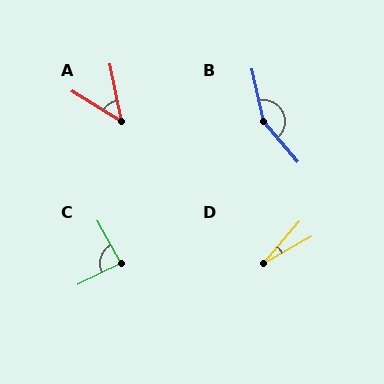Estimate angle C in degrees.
Approximately 87 degrees.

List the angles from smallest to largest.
D (20°), A (47°), C (87°), B (152°).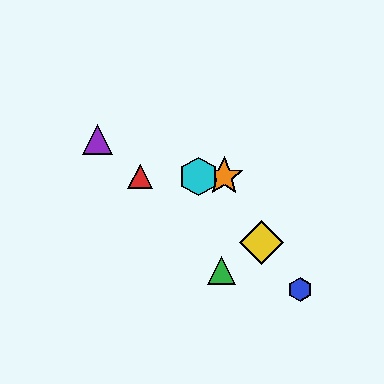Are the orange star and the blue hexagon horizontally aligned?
No, the orange star is at y≈177 and the blue hexagon is at y≈289.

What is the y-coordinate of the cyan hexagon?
The cyan hexagon is at y≈177.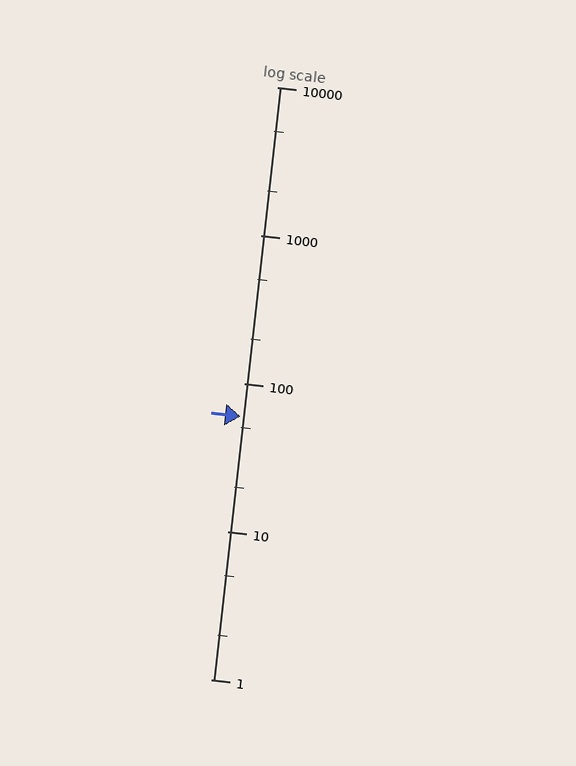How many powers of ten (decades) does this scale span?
The scale spans 4 decades, from 1 to 10000.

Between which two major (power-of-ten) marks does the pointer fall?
The pointer is between 10 and 100.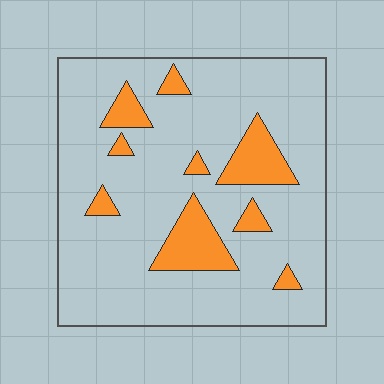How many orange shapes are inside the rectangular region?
9.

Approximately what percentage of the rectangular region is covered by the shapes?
Approximately 15%.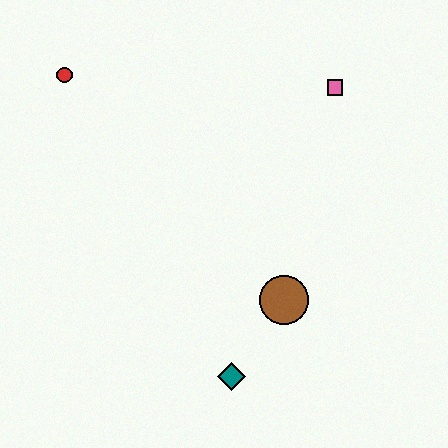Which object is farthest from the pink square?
The teal diamond is farthest from the pink square.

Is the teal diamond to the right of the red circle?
Yes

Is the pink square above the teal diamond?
Yes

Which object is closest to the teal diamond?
The brown circle is closest to the teal diamond.